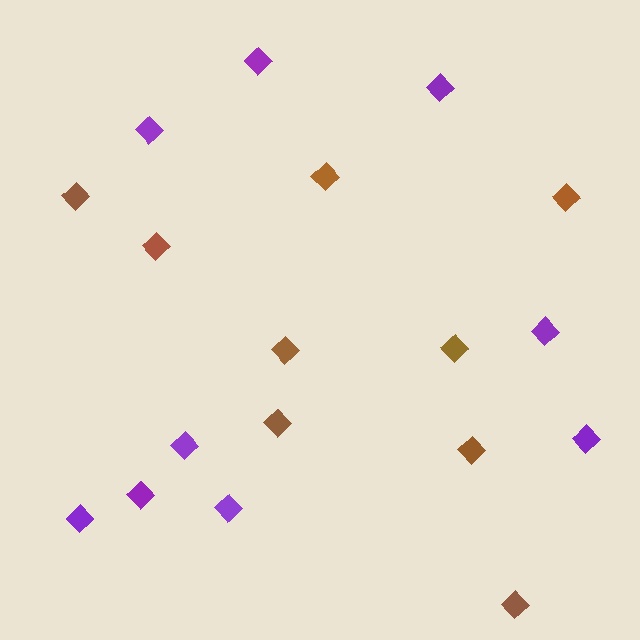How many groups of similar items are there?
There are 2 groups: one group of brown diamonds (9) and one group of purple diamonds (9).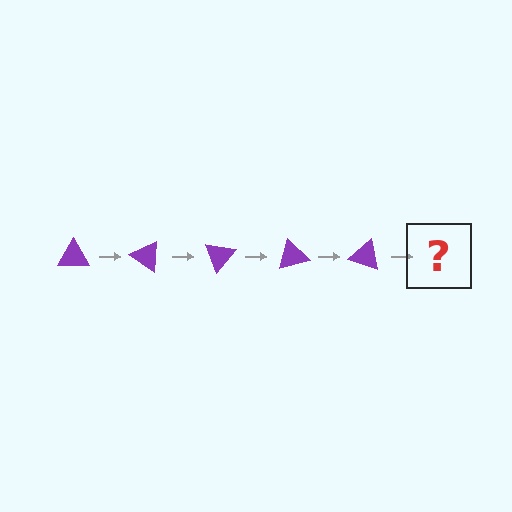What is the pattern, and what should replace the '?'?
The pattern is that the triangle rotates 35 degrees each step. The '?' should be a purple triangle rotated 175 degrees.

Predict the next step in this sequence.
The next step is a purple triangle rotated 175 degrees.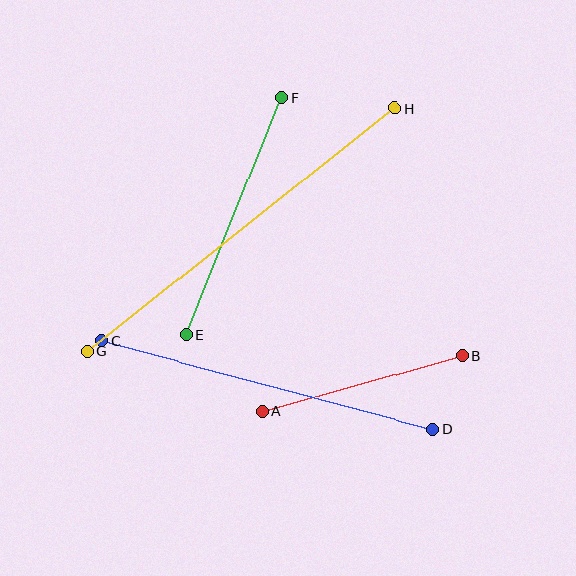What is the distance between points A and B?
The distance is approximately 207 pixels.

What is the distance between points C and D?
The distance is approximately 343 pixels.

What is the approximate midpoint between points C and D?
The midpoint is at approximately (267, 385) pixels.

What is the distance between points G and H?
The distance is approximately 392 pixels.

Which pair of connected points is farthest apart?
Points G and H are farthest apart.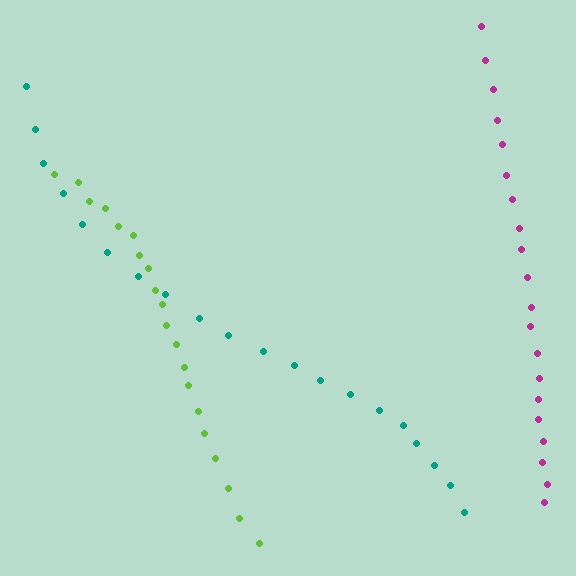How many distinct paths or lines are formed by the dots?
There are 3 distinct paths.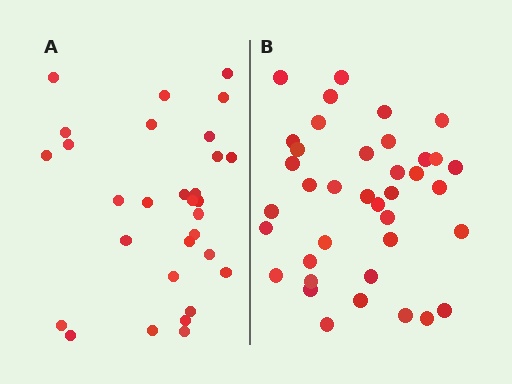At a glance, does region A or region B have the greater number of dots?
Region B (the right region) has more dots.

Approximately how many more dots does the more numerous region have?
Region B has roughly 8 or so more dots than region A.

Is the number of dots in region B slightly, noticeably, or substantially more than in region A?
Region B has noticeably more, but not dramatically so. The ratio is roughly 1.3 to 1.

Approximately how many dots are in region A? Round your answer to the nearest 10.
About 30 dots.